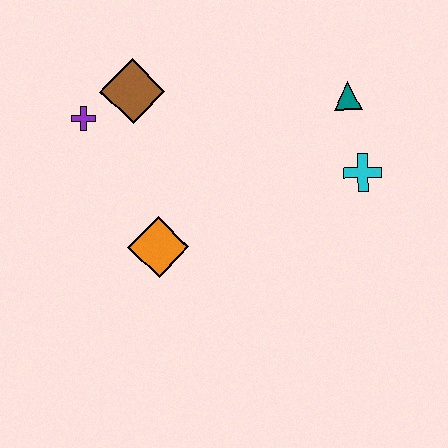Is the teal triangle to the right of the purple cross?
Yes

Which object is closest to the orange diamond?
The purple cross is closest to the orange diamond.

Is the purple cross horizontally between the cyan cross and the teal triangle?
No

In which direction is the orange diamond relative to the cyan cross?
The orange diamond is to the left of the cyan cross.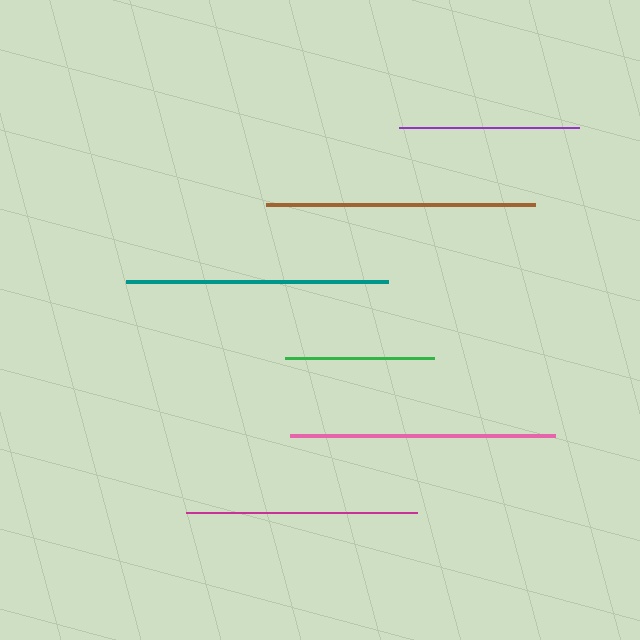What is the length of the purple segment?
The purple segment is approximately 180 pixels long.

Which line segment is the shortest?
The green line is the shortest at approximately 149 pixels.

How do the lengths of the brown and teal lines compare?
The brown and teal lines are approximately the same length.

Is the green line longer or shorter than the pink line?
The pink line is longer than the green line.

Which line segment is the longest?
The brown line is the longest at approximately 269 pixels.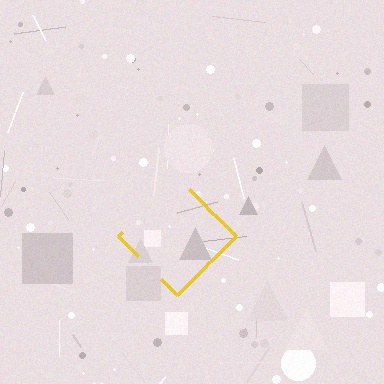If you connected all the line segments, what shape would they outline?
They would outline a diamond.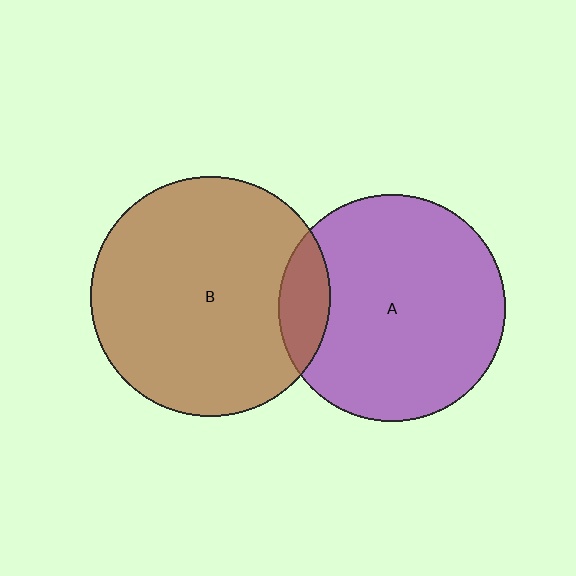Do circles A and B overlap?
Yes.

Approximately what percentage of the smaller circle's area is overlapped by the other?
Approximately 15%.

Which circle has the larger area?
Circle B (brown).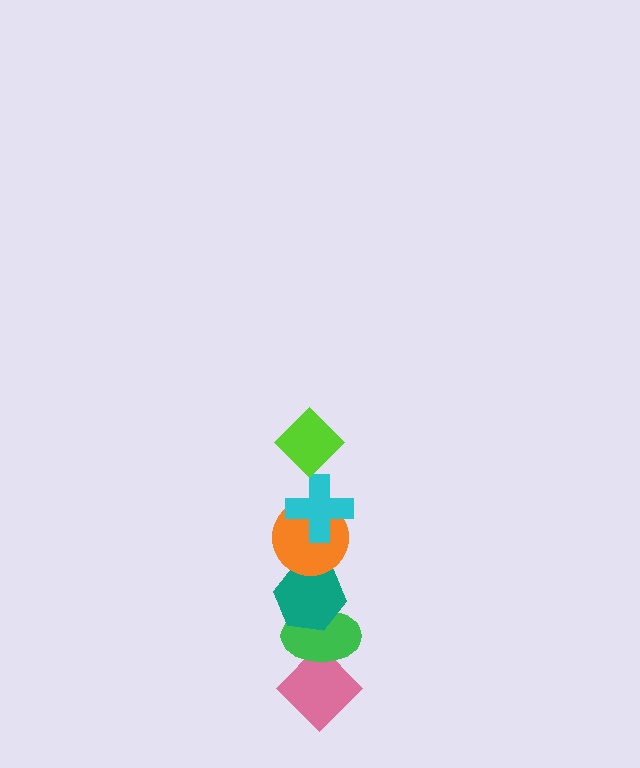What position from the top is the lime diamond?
The lime diamond is 1st from the top.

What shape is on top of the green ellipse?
The teal hexagon is on top of the green ellipse.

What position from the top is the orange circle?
The orange circle is 3rd from the top.